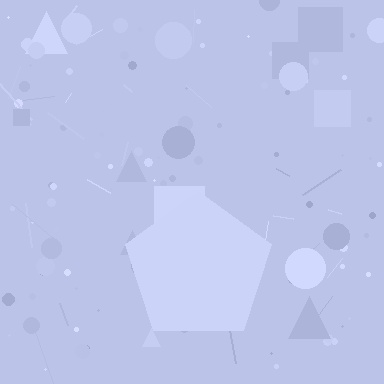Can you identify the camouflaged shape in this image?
The camouflaged shape is a pentagon.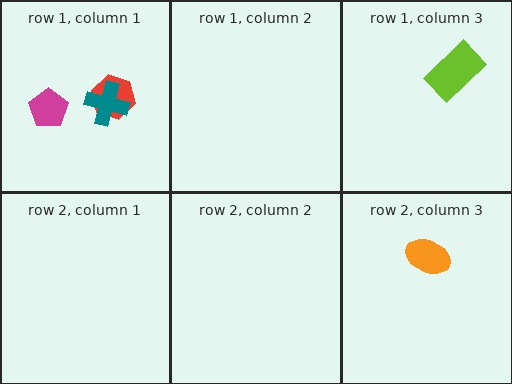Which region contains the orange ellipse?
The row 2, column 3 region.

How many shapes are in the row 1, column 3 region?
1.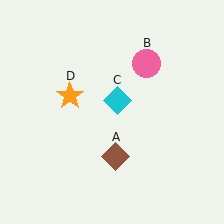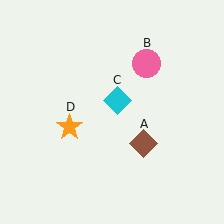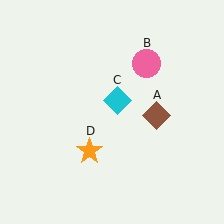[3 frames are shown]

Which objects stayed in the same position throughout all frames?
Pink circle (object B) and cyan diamond (object C) remained stationary.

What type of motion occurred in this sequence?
The brown diamond (object A), orange star (object D) rotated counterclockwise around the center of the scene.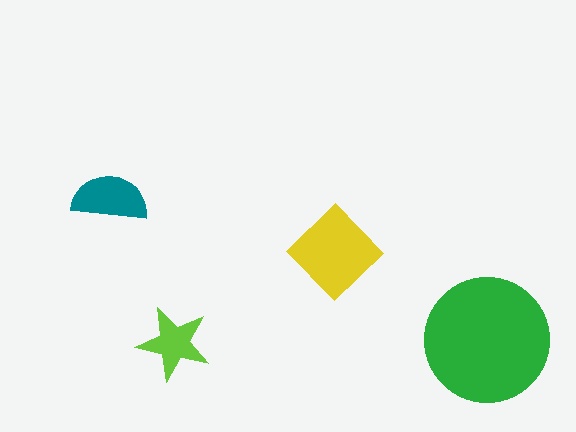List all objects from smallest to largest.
The lime star, the teal semicircle, the yellow diamond, the green circle.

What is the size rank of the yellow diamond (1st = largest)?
2nd.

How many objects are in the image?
There are 4 objects in the image.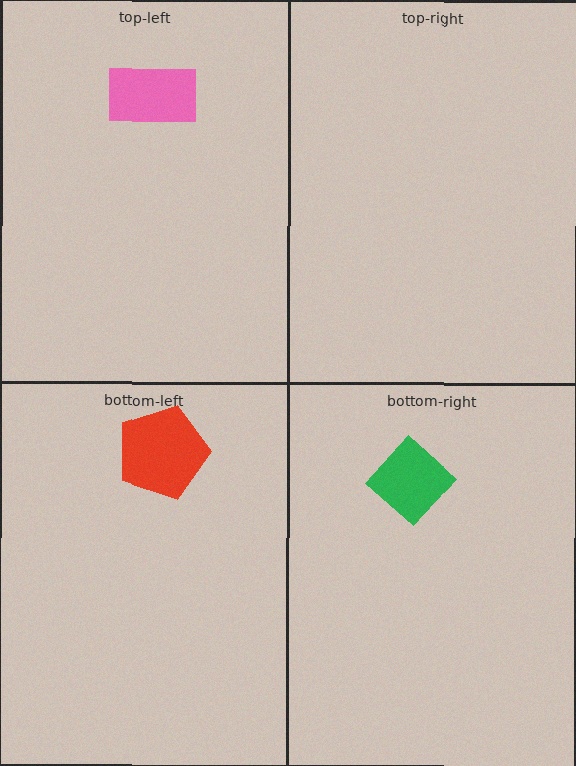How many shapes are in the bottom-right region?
1.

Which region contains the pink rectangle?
The top-left region.